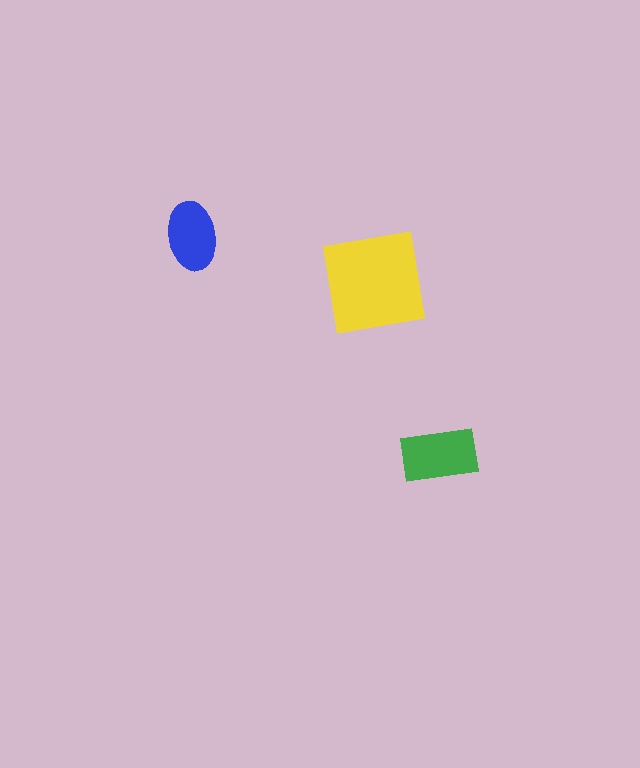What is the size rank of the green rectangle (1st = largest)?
2nd.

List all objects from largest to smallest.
The yellow square, the green rectangle, the blue ellipse.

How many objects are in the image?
There are 3 objects in the image.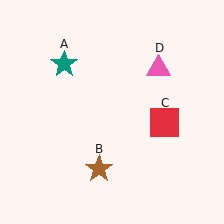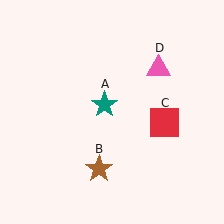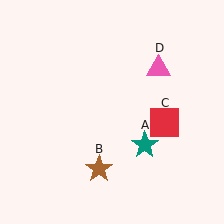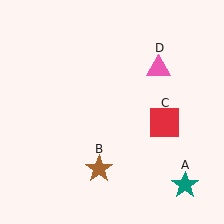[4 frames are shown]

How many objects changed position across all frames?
1 object changed position: teal star (object A).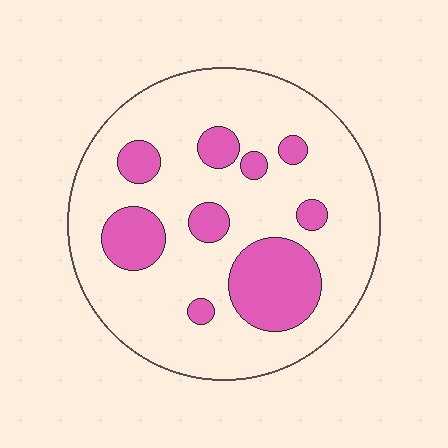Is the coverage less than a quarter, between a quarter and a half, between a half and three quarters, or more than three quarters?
Less than a quarter.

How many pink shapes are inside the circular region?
9.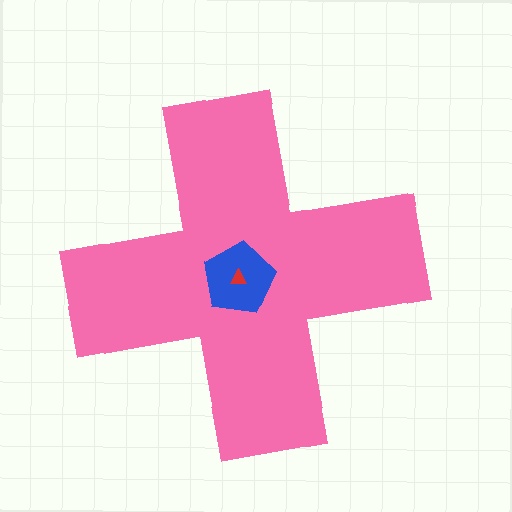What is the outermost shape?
The pink cross.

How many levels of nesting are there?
3.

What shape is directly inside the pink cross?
The blue pentagon.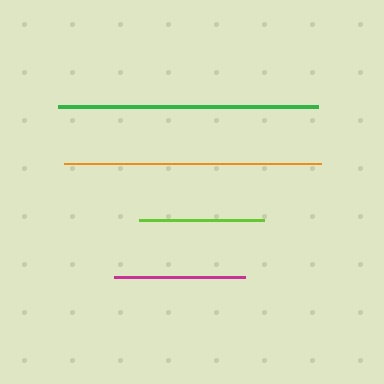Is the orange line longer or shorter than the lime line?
The orange line is longer than the lime line.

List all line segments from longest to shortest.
From longest to shortest: green, orange, magenta, lime.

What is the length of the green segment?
The green segment is approximately 260 pixels long.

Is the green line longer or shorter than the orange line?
The green line is longer than the orange line.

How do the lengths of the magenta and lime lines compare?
The magenta and lime lines are approximately the same length.